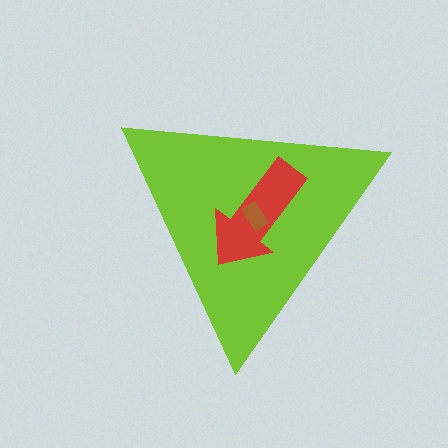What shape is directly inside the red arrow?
The brown rectangle.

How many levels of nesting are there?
3.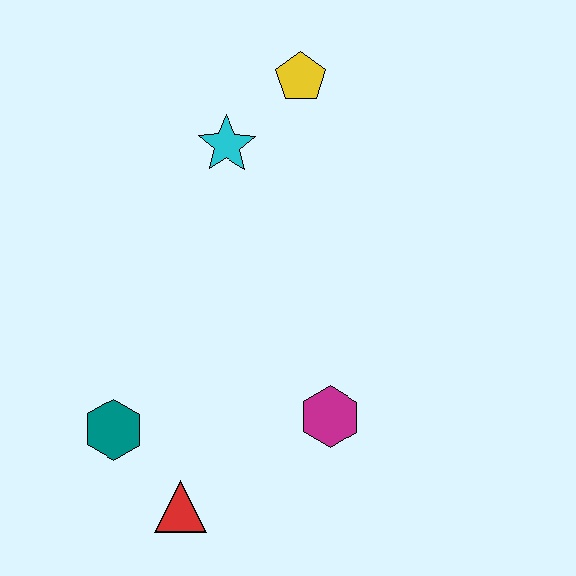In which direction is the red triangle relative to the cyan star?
The red triangle is below the cyan star.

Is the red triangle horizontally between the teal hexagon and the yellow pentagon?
Yes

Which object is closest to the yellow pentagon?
The cyan star is closest to the yellow pentagon.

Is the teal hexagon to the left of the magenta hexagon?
Yes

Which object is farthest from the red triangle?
The yellow pentagon is farthest from the red triangle.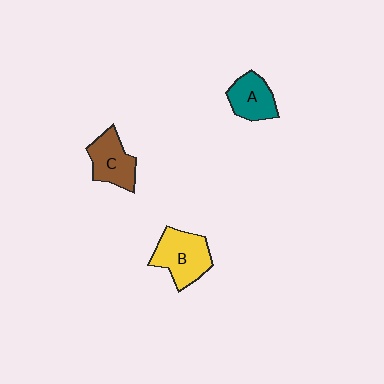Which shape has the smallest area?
Shape A (teal).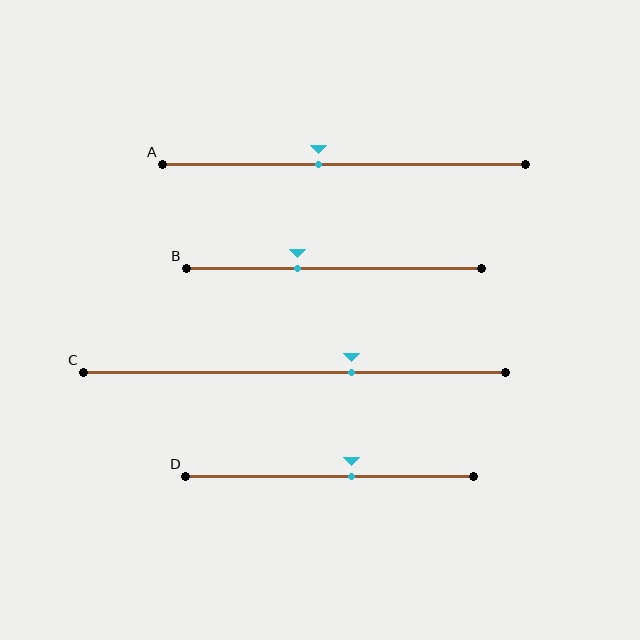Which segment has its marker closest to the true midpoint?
Segment A has its marker closest to the true midpoint.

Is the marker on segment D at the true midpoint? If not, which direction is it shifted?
No, the marker on segment D is shifted to the right by about 8% of the segment length.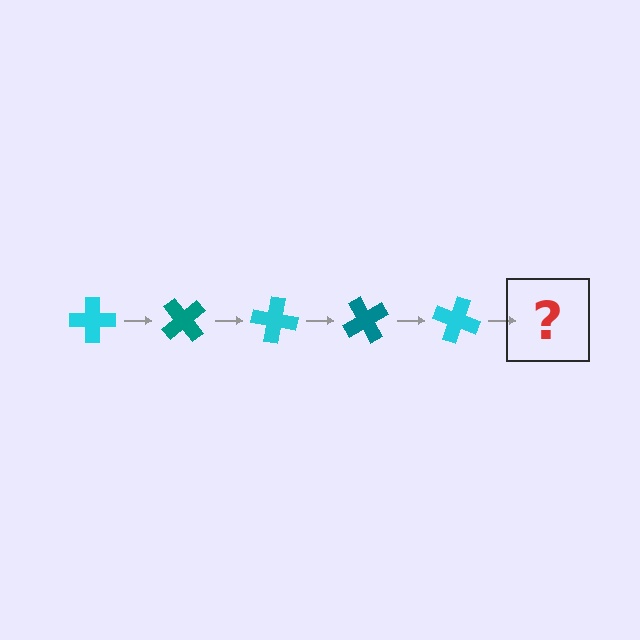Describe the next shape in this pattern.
It should be a teal cross, rotated 250 degrees from the start.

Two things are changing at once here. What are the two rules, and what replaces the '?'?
The two rules are that it rotates 50 degrees each step and the color cycles through cyan and teal. The '?' should be a teal cross, rotated 250 degrees from the start.